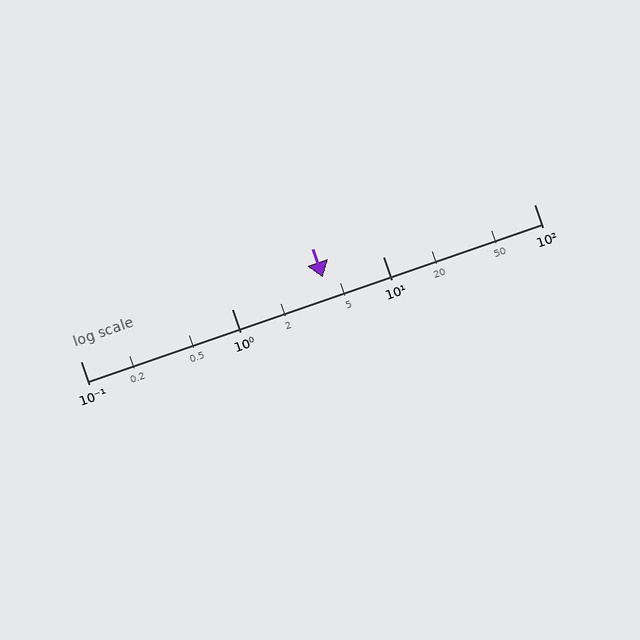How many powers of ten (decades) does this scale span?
The scale spans 3 decades, from 0.1 to 100.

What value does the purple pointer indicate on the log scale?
The pointer indicates approximately 4.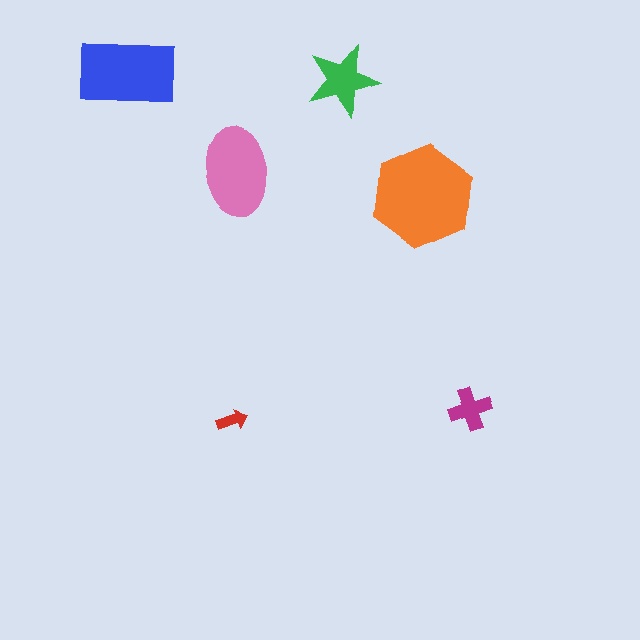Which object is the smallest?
The red arrow.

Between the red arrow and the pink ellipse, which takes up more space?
The pink ellipse.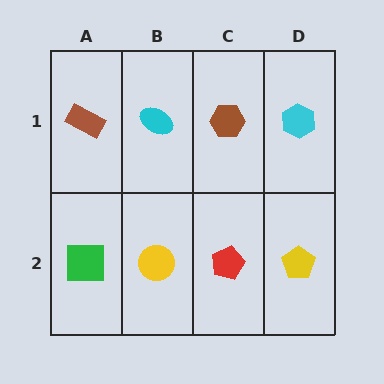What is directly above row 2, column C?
A brown hexagon.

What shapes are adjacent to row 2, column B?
A cyan ellipse (row 1, column B), a green square (row 2, column A), a red pentagon (row 2, column C).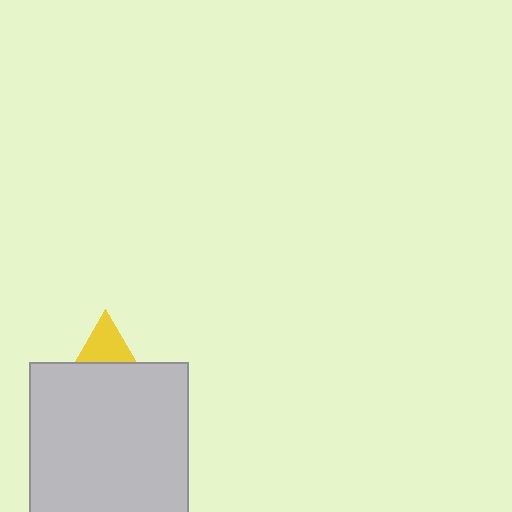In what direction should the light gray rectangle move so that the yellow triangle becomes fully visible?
The light gray rectangle should move down. That is the shortest direction to clear the overlap and leave the yellow triangle fully visible.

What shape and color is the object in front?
The object in front is a light gray rectangle.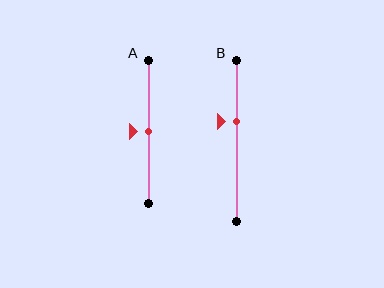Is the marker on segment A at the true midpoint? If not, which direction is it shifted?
Yes, the marker on segment A is at the true midpoint.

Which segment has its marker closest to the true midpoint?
Segment A has its marker closest to the true midpoint.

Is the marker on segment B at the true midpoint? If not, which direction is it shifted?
No, the marker on segment B is shifted upward by about 12% of the segment length.